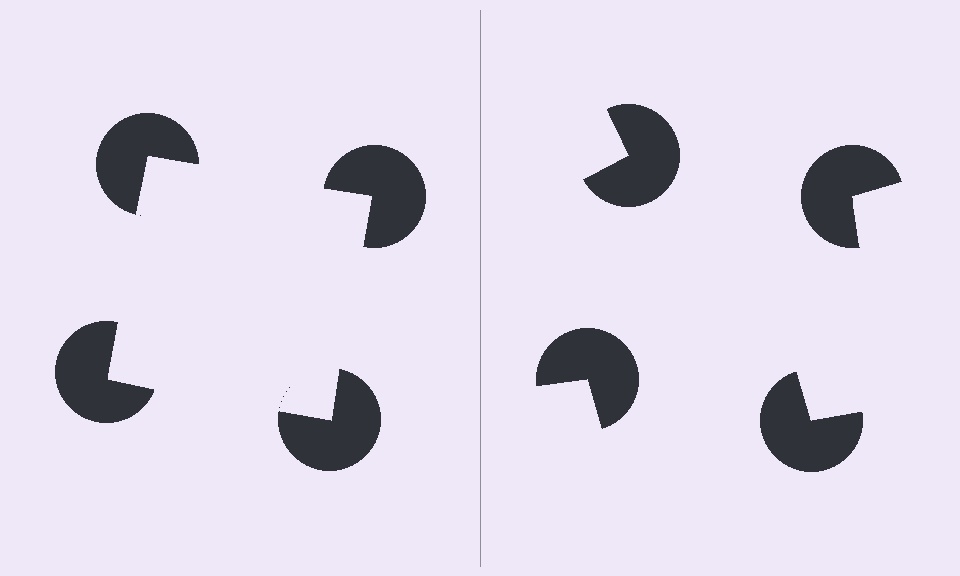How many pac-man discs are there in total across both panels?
8 — 4 on each side.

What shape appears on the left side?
An illusory square.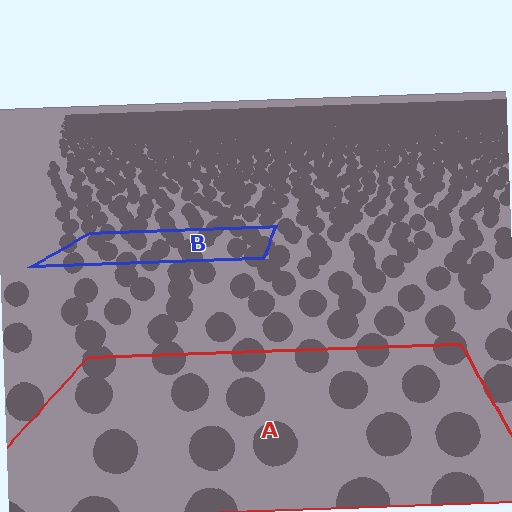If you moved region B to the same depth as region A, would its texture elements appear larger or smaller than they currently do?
They would appear larger. At a closer depth, the same texture elements are projected at a bigger on-screen size.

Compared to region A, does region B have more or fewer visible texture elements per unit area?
Region B has more texture elements per unit area — they are packed more densely because it is farther away.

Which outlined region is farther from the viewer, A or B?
Region B is farther from the viewer — the texture elements inside it appear smaller and more densely packed.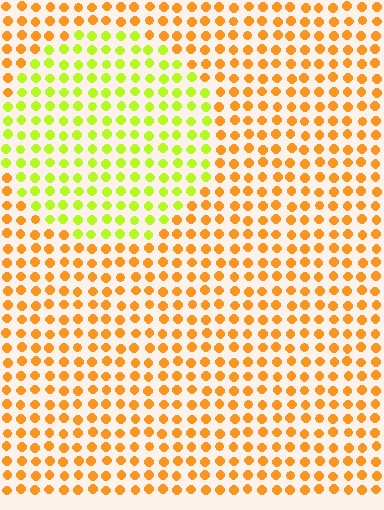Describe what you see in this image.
The image is filled with small orange elements in a uniform arrangement. A circle-shaped region is visible where the elements are tinted to a slightly different hue, forming a subtle color boundary.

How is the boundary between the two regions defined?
The boundary is defined purely by a slight shift in hue (about 47 degrees). Spacing, size, and orientation are identical on both sides.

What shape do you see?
I see a circle.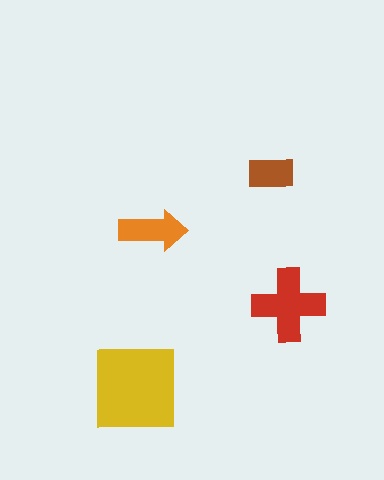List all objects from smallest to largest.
The brown rectangle, the orange arrow, the red cross, the yellow square.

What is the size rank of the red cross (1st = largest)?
2nd.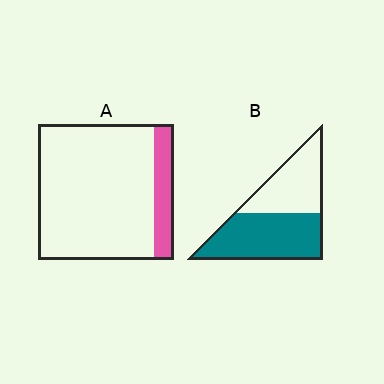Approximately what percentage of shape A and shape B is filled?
A is approximately 15% and B is approximately 55%.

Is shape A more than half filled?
No.